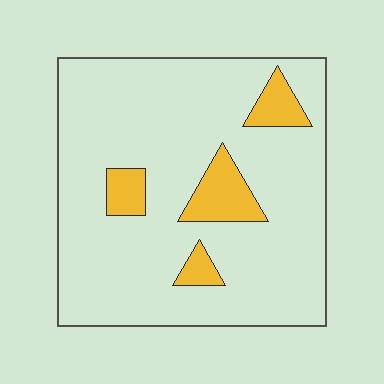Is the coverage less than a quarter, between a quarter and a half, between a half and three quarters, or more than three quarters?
Less than a quarter.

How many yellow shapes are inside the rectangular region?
4.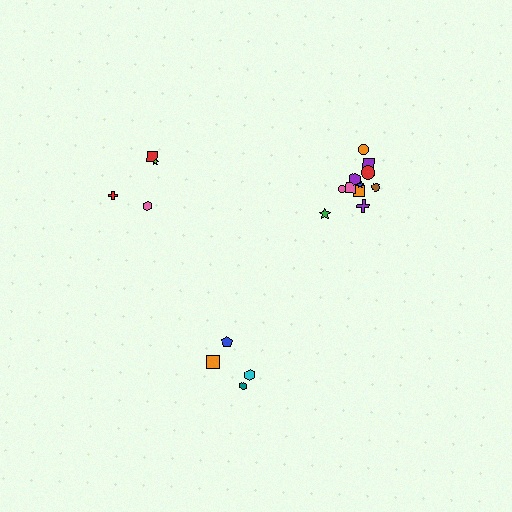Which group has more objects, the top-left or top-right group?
The top-right group.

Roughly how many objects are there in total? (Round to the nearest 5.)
Roughly 20 objects in total.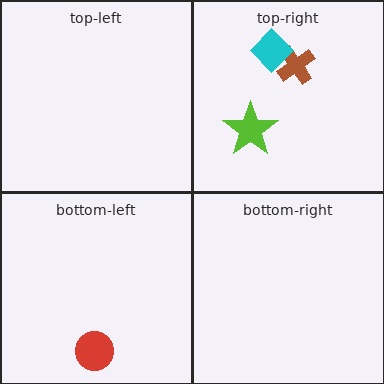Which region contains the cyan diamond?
The top-right region.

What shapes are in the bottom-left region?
The red circle.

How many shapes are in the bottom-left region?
1.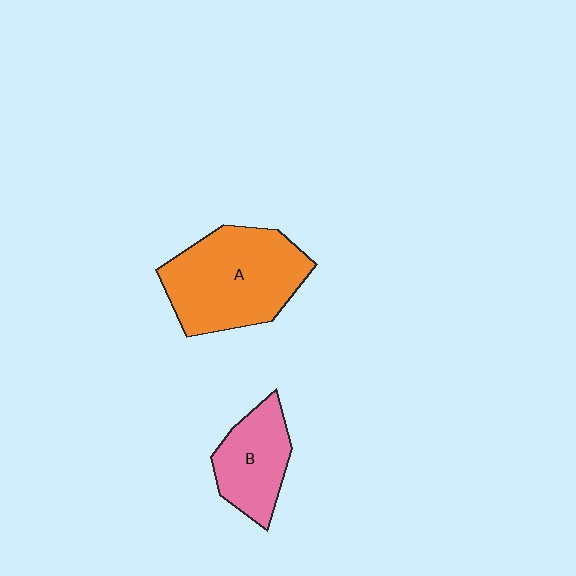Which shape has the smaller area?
Shape B (pink).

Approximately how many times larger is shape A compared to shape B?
Approximately 1.8 times.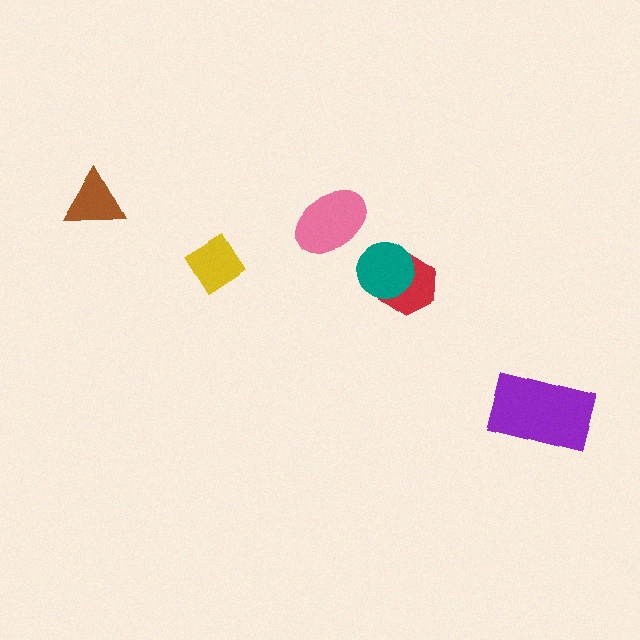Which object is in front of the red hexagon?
The teal circle is in front of the red hexagon.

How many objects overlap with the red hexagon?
1 object overlaps with the red hexagon.